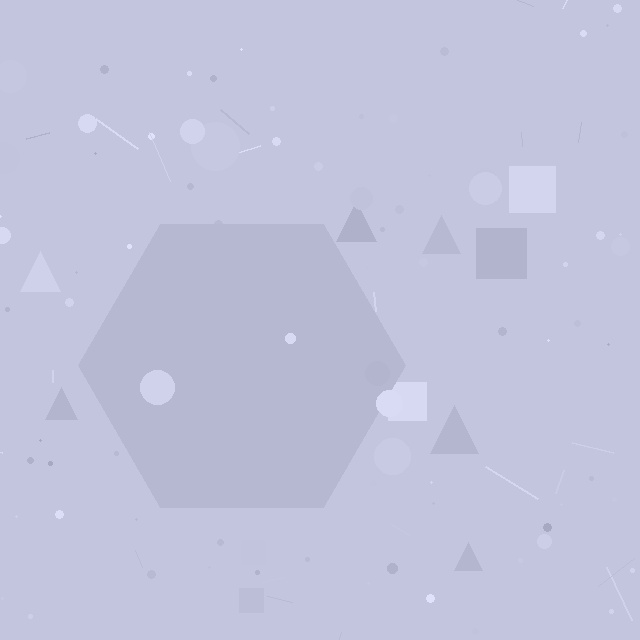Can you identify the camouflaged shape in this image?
The camouflaged shape is a hexagon.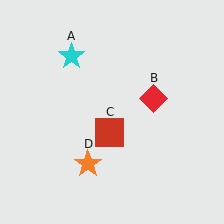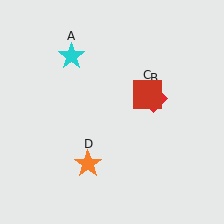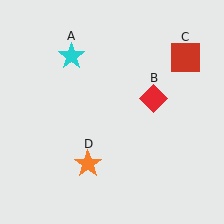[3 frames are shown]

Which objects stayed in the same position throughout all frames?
Cyan star (object A) and red diamond (object B) and orange star (object D) remained stationary.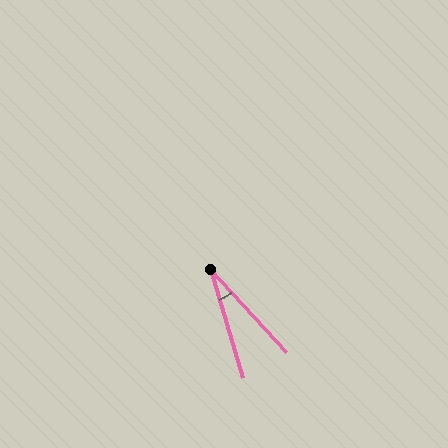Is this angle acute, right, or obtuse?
It is acute.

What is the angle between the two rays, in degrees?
Approximately 26 degrees.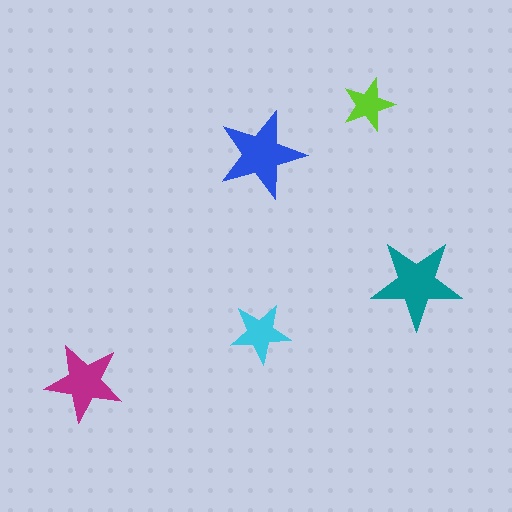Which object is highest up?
The lime star is topmost.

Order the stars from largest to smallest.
the teal one, the blue one, the magenta one, the cyan one, the lime one.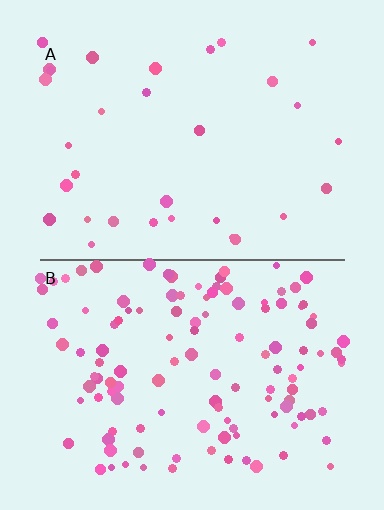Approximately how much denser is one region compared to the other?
Approximately 3.8× — region B over region A.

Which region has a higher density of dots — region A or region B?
B (the bottom).